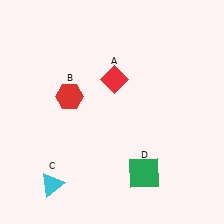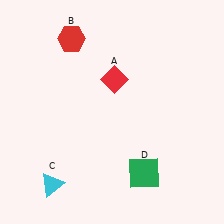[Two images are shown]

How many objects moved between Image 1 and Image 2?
1 object moved between the two images.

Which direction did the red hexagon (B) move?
The red hexagon (B) moved up.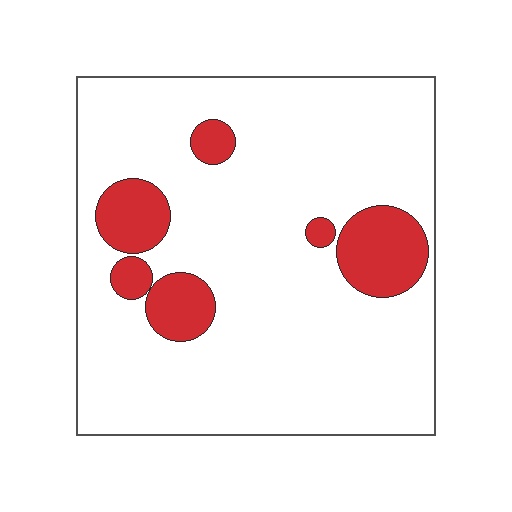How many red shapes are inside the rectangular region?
6.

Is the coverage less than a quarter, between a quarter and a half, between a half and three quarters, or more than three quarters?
Less than a quarter.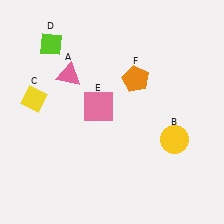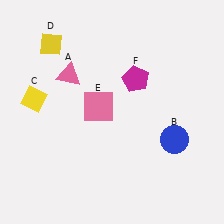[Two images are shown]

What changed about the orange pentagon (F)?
In Image 1, F is orange. In Image 2, it changed to magenta.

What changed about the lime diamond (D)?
In Image 1, D is lime. In Image 2, it changed to yellow.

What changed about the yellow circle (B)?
In Image 1, B is yellow. In Image 2, it changed to blue.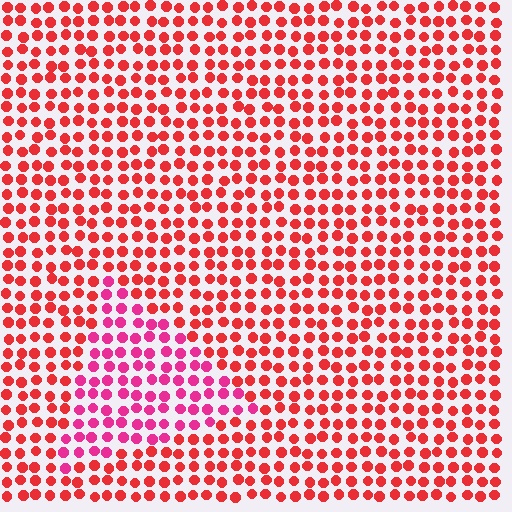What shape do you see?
I see a triangle.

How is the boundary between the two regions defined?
The boundary is defined purely by a slight shift in hue (about 31 degrees). Spacing, size, and orientation are identical on both sides.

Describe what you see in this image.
The image is filled with small red elements in a uniform arrangement. A triangle-shaped region is visible where the elements are tinted to a slightly different hue, forming a subtle color boundary.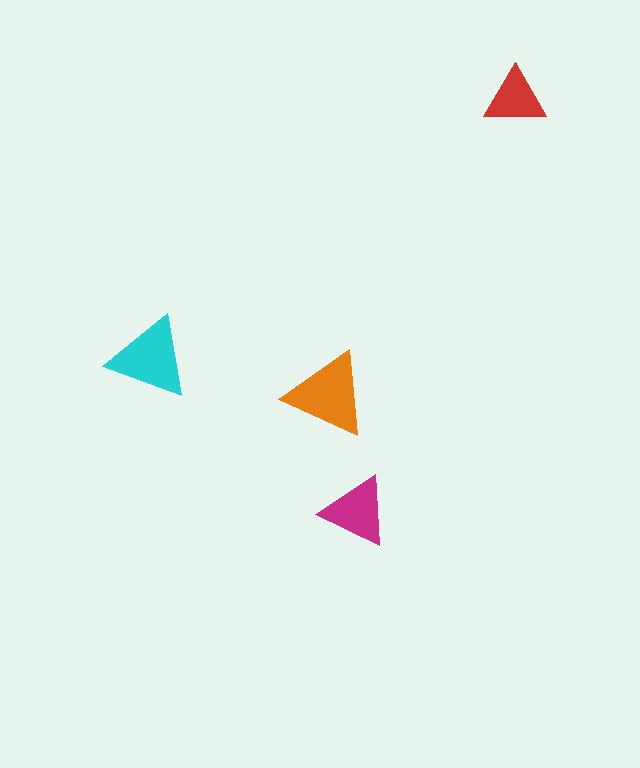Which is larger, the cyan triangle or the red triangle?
The cyan one.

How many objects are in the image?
There are 4 objects in the image.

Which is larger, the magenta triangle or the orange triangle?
The orange one.